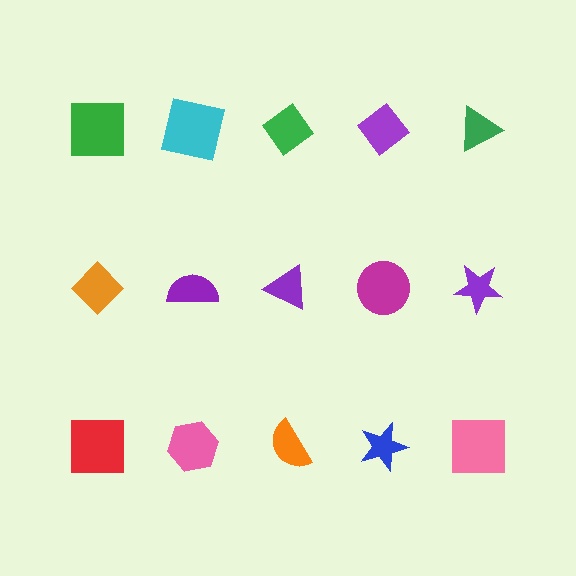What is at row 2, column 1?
An orange diamond.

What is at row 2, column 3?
A purple triangle.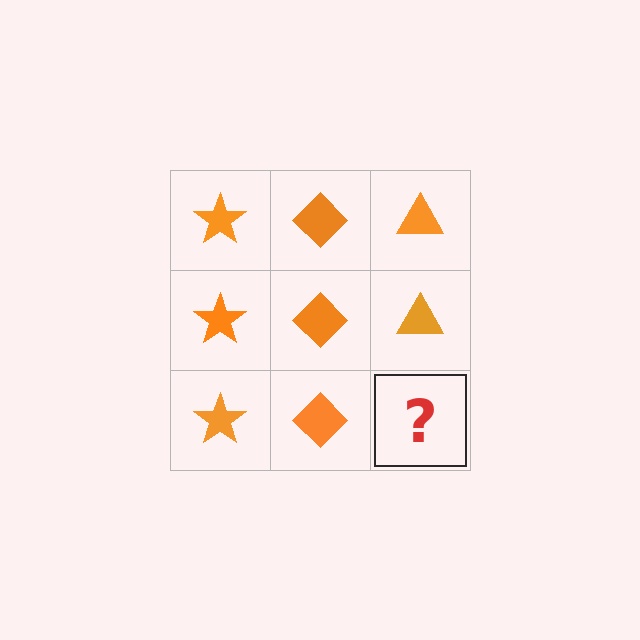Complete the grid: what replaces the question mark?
The question mark should be replaced with an orange triangle.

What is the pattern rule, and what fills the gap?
The rule is that each column has a consistent shape. The gap should be filled with an orange triangle.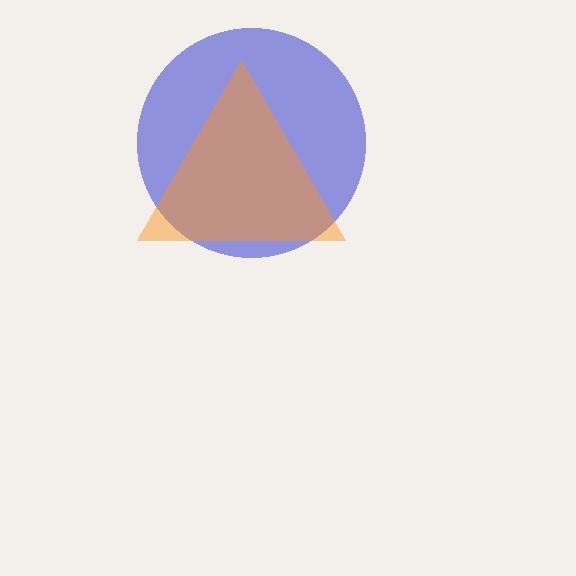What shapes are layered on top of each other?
The layered shapes are: a blue circle, an orange triangle.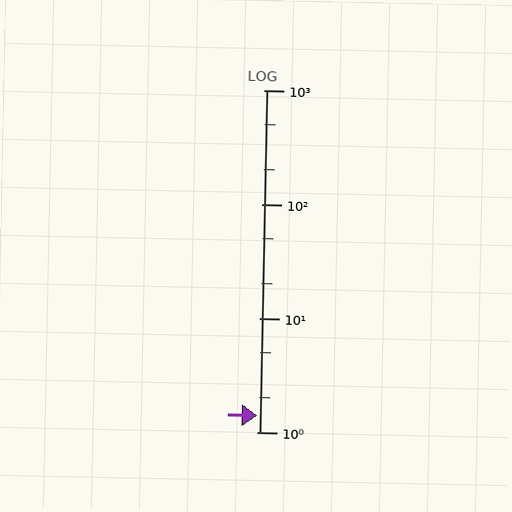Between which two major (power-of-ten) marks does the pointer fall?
The pointer is between 1 and 10.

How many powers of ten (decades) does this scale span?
The scale spans 3 decades, from 1 to 1000.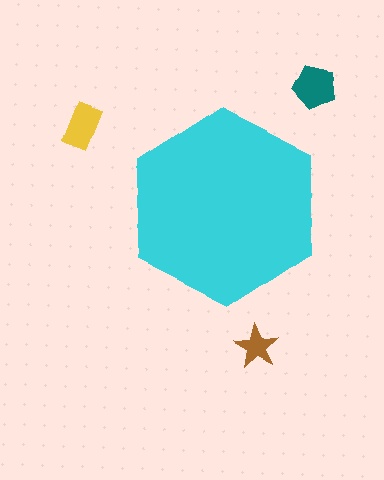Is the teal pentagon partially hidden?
No, the teal pentagon is fully visible.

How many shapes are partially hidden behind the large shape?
0 shapes are partially hidden.